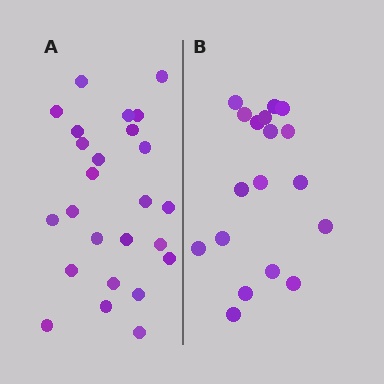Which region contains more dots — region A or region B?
Region A (the left region) has more dots.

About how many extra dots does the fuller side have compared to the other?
Region A has roughly 8 or so more dots than region B.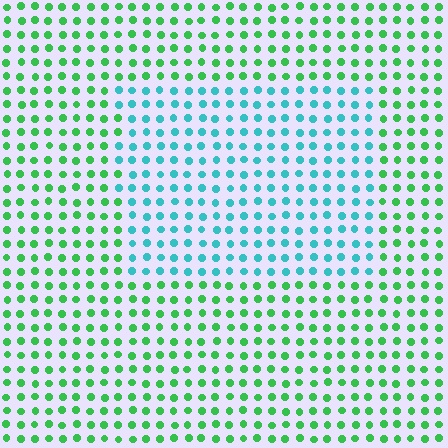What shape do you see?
I see a rectangle.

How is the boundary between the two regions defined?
The boundary is defined purely by a slight shift in hue (about 51 degrees). Spacing, size, and orientation are identical on both sides.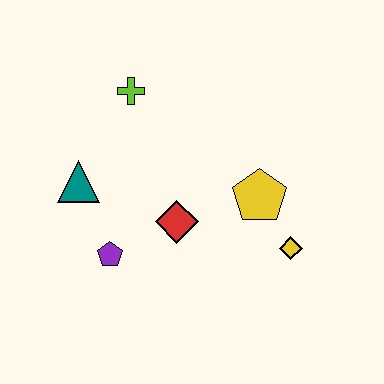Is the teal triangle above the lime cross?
No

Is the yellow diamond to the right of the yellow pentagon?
Yes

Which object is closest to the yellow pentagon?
The yellow diamond is closest to the yellow pentagon.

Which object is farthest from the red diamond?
The lime cross is farthest from the red diamond.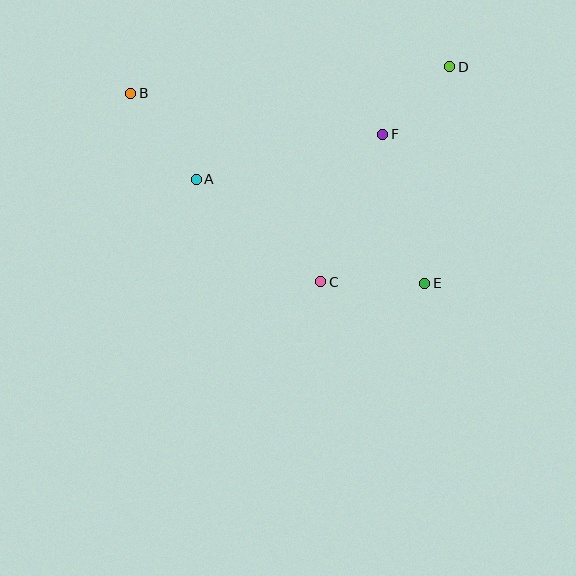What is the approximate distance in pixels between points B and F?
The distance between B and F is approximately 255 pixels.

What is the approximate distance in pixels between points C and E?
The distance between C and E is approximately 104 pixels.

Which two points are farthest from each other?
Points B and E are farthest from each other.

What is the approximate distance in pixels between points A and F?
The distance between A and F is approximately 192 pixels.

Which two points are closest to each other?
Points D and F are closest to each other.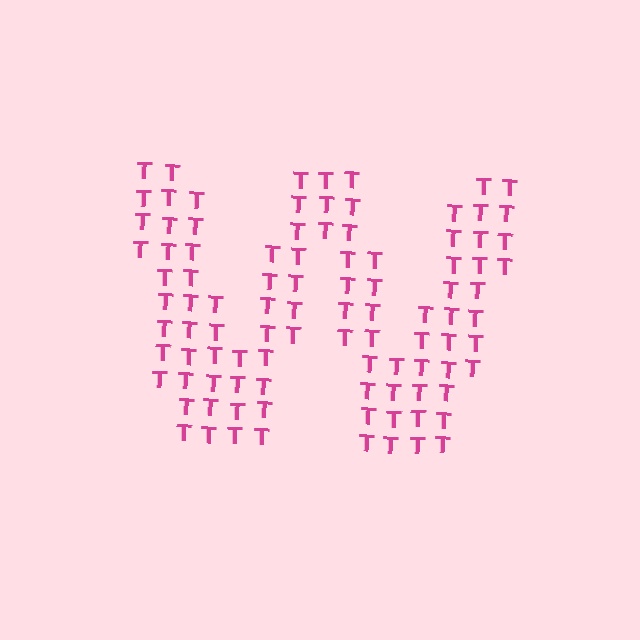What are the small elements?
The small elements are letter T's.